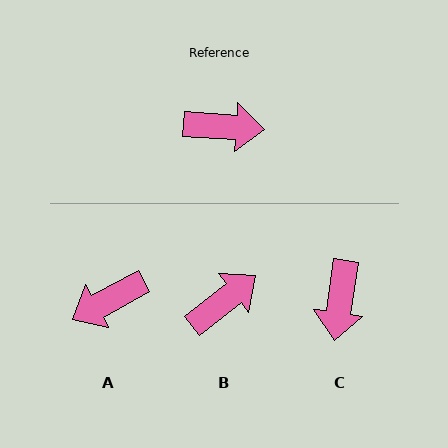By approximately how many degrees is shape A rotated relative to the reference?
Approximately 148 degrees clockwise.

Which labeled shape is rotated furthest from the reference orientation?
A, about 148 degrees away.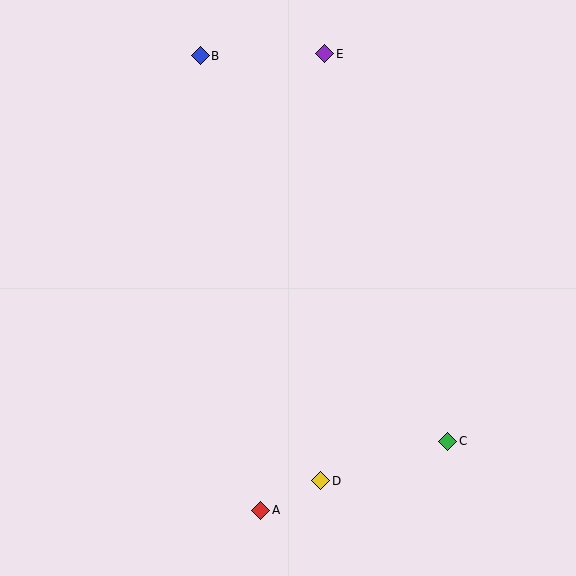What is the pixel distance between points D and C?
The distance between D and C is 133 pixels.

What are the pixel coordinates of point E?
Point E is at (325, 54).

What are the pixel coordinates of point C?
Point C is at (448, 441).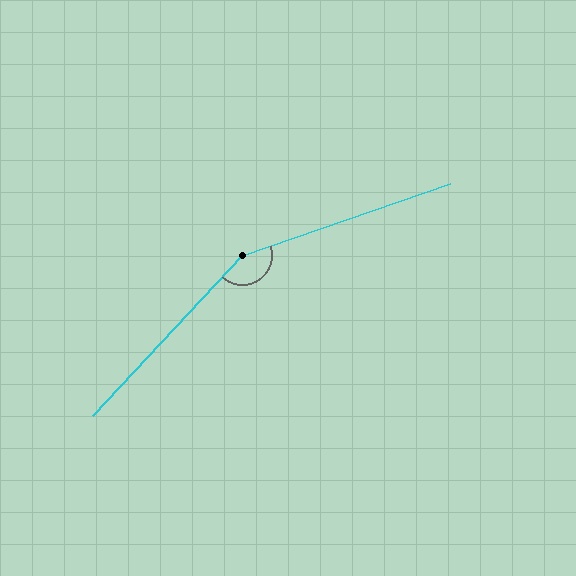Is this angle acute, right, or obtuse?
It is obtuse.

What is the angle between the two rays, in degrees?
Approximately 152 degrees.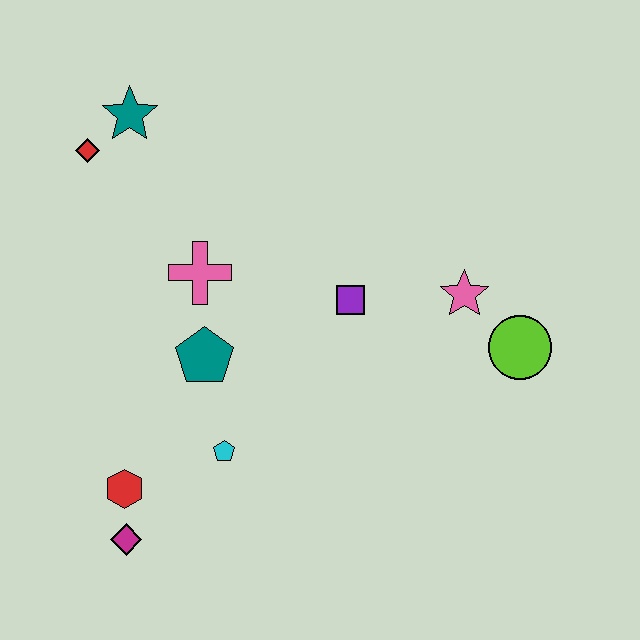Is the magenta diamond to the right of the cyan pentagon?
No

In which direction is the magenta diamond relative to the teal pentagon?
The magenta diamond is below the teal pentagon.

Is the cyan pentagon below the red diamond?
Yes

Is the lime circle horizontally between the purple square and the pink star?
No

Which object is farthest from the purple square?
The magenta diamond is farthest from the purple square.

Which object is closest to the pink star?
The lime circle is closest to the pink star.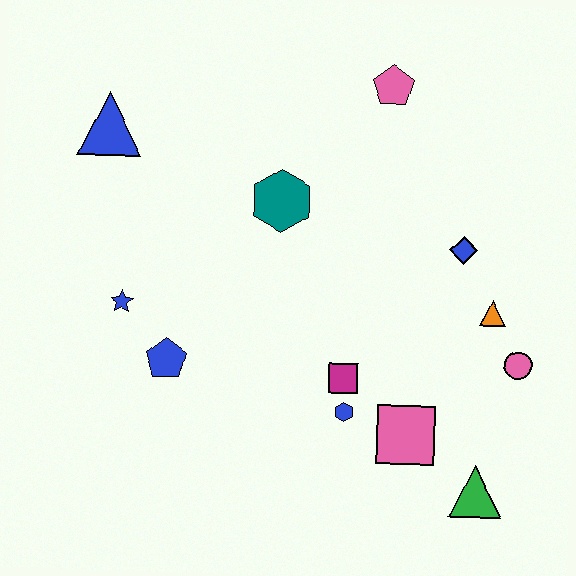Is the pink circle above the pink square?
Yes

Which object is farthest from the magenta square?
The blue triangle is farthest from the magenta square.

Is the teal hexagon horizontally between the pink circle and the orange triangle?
No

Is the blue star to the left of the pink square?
Yes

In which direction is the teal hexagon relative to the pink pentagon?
The teal hexagon is below the pink pentagon.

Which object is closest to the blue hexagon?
The magenta square is closest to the blue hexagon.